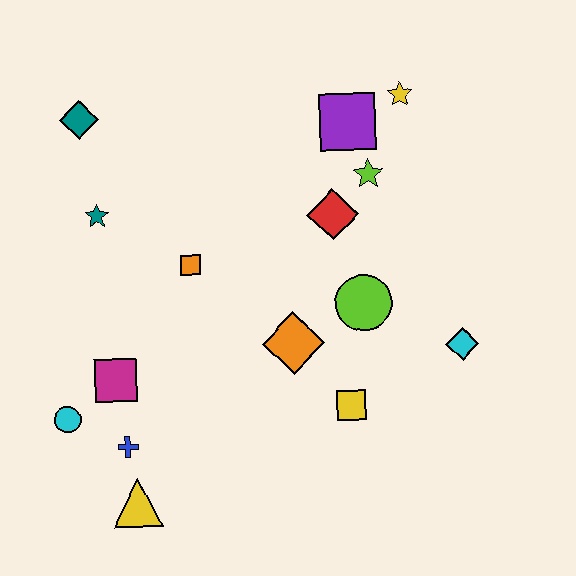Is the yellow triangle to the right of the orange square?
No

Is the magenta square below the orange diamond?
Yes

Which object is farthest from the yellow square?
The teal diamond is farthest from the yellow square.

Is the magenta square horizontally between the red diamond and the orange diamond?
No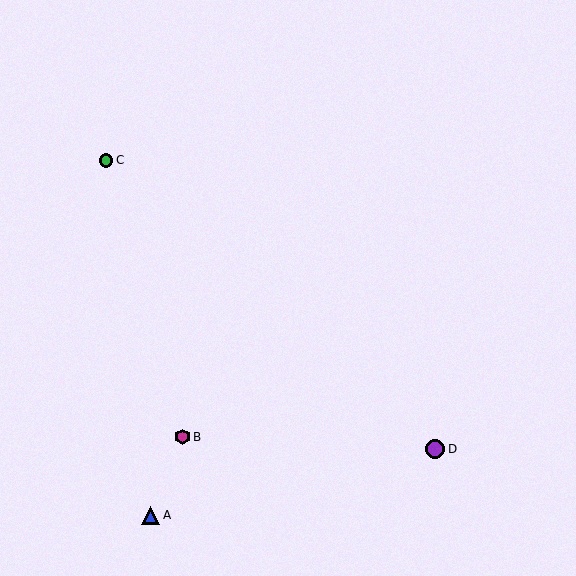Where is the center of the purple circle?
The center of the purple circle is at (435, 449).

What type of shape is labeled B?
Shape B is a magenta hexagon.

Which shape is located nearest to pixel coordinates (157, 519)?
The blue triangle (labeled A) at (151, 515) is nearest to that location.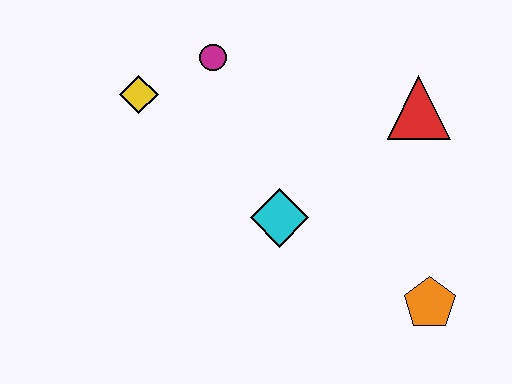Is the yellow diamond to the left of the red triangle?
Yes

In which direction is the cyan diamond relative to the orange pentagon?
The cyan diamond is to the left of the orange pentagon.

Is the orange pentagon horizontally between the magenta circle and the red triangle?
No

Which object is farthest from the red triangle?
The yellow diamond is farthest from the red triangle.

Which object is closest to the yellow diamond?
The magenta circle is closest to the yellow diamond.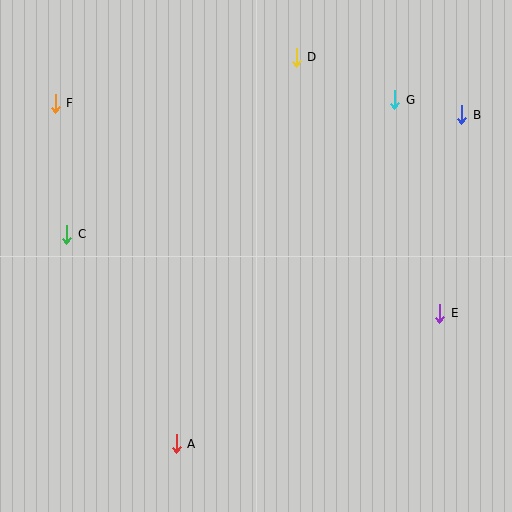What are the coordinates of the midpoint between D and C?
The midpoint between D and C is at (182, 146).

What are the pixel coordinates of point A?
Point A is at (176, 444).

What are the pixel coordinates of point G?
Point G is at (395, 100).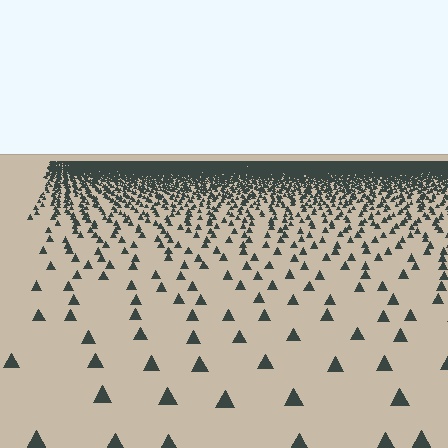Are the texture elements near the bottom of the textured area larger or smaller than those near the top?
Larger. Near the bottom, elements are closer to the viewer and appear at a bigger on-screen size.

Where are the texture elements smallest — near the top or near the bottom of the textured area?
Near the top.